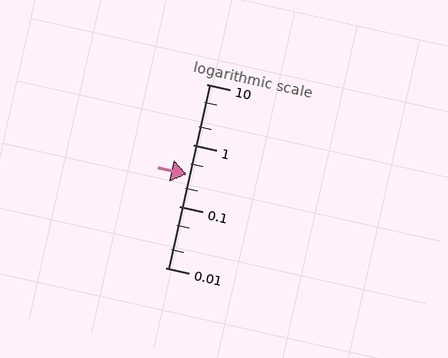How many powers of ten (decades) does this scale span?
The scale spans 3 decades, from 0.01 to 10.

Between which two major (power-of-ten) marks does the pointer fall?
The pointer is between 0.1 and 1.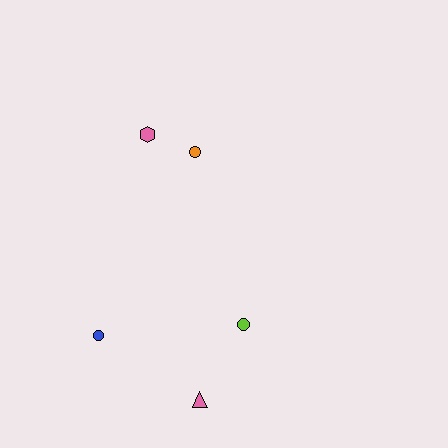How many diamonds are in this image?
There are no diamonds.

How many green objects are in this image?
There are no green objects.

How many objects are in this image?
There are 5 objects.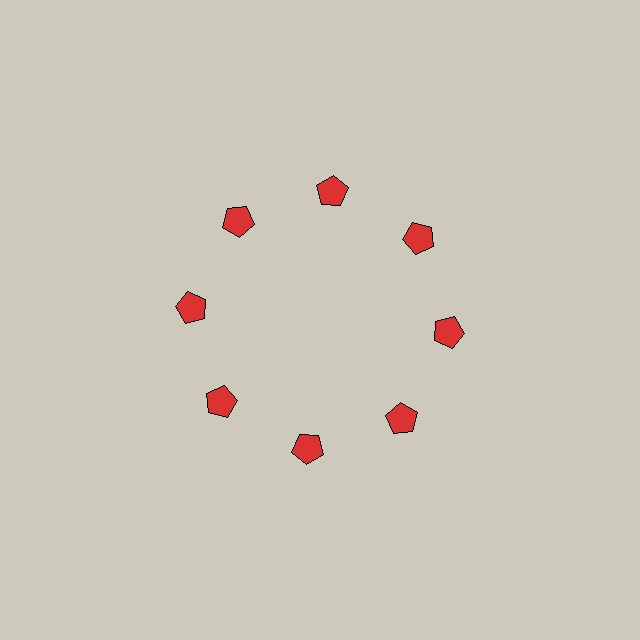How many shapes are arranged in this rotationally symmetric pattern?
There are 8 shapes, arranged in 8 groups of 1.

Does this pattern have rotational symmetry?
Yes, this pattern has 8-fold rotational symmetry. It looks the same after rotating 45 degrees around the center.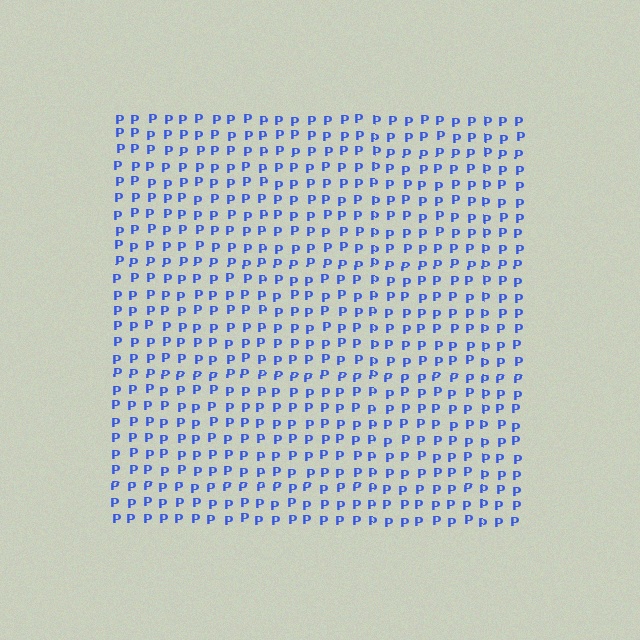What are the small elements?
The small elements are letter P's.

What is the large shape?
The large shape is a square.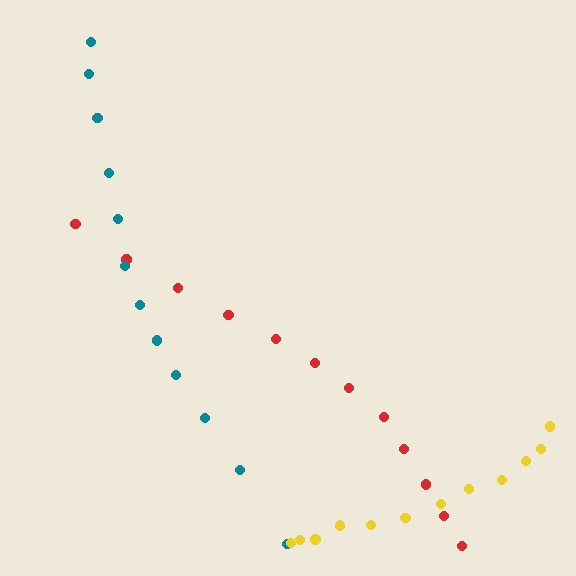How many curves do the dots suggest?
There are 3 distinct paths.